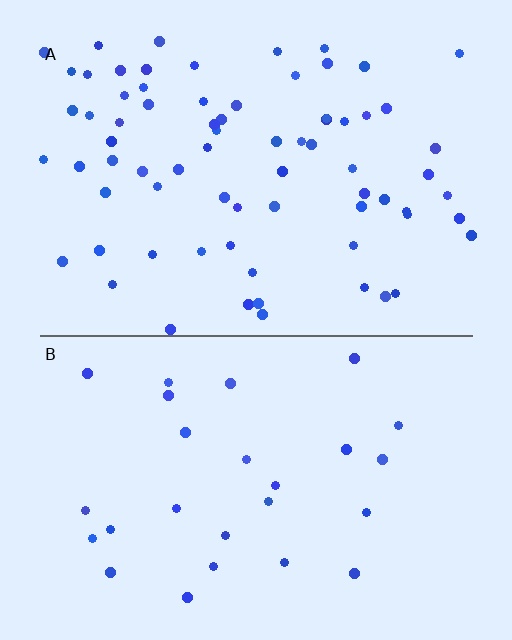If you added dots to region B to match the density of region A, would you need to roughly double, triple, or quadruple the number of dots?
Approximately triple.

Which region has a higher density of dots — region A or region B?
A (the top).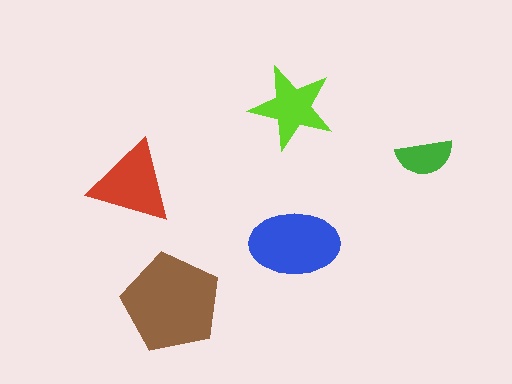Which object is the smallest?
The green semicircle.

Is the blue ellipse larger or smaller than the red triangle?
Larger.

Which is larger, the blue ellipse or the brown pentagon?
The brown pentagon.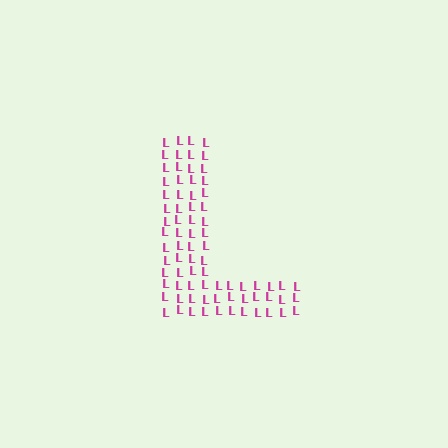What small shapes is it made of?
It is made of small letter L's.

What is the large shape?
The large shape is the letter L.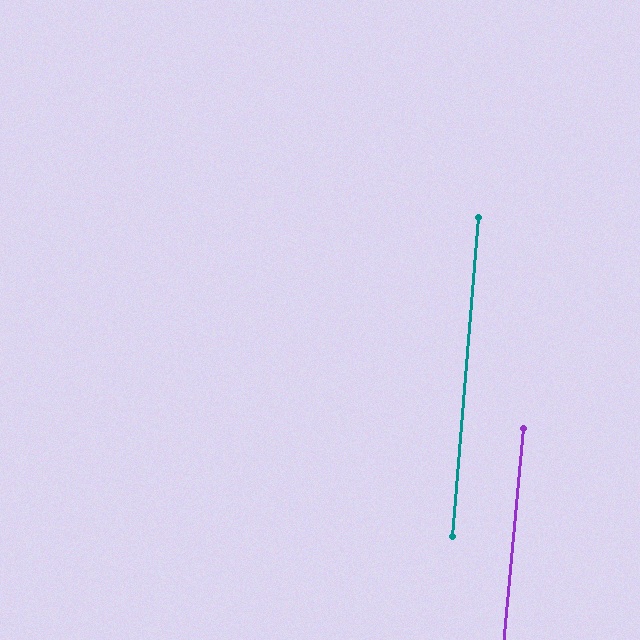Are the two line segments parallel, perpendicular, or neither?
Parallel — their directions differ by only 0.4°.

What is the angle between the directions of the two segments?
Approximately 0 degrees.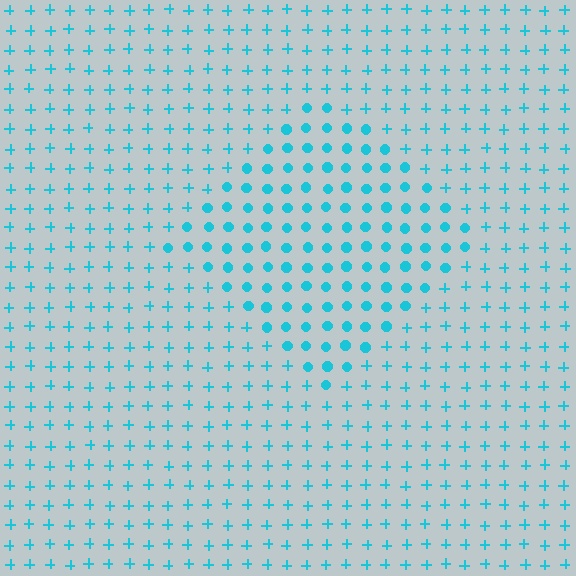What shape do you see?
I see a diamond.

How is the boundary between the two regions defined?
The boundary is defined by a change in element shape: circles inside vs. plus signs outside. All elements share the same color and spacing.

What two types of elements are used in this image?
The image uses circles inside the diamond region and plus signs outside it.